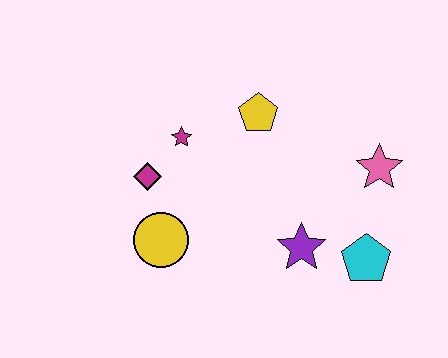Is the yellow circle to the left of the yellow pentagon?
Yes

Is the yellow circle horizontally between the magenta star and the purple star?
No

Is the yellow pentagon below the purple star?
No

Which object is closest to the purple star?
The cyan pentagon is closest to the purple star.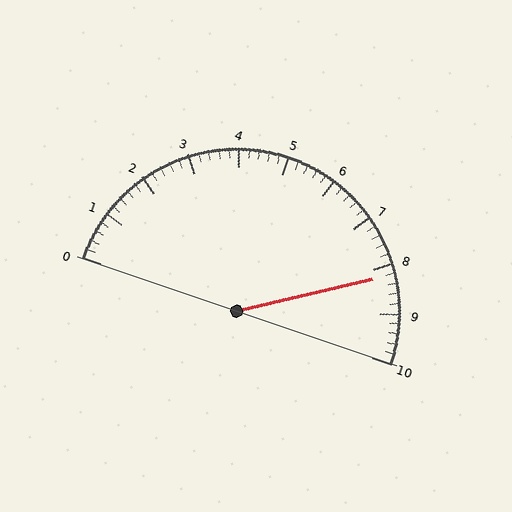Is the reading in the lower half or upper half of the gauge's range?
The reading is in the upper half of the range (0 to 10).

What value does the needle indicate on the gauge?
The needle indicates approximately 8.2.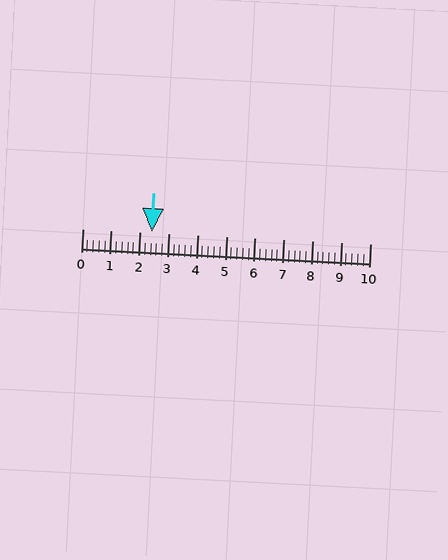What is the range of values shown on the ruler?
The ruler shows values from 0 to 10.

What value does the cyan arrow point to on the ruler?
The cyan arrow points to approximately 2.4.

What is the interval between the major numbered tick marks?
The major tick marks are spaced 1 units apart.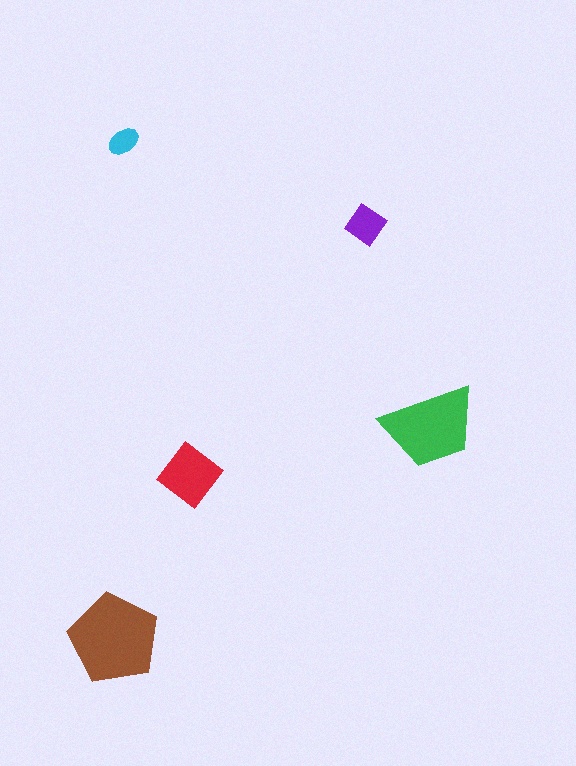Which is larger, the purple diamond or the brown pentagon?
The brown pentagon.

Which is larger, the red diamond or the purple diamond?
The red diamond.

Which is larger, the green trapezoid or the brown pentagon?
The brown pentagon.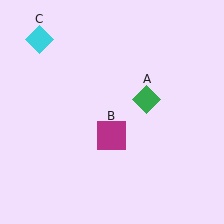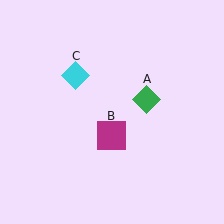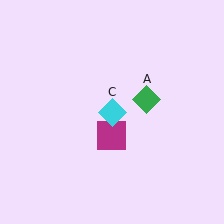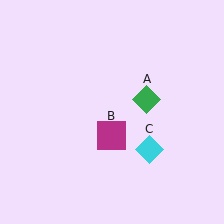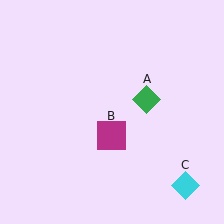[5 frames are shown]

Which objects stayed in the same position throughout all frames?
Green diamond (object A) and magenta square (object B) remained stationary.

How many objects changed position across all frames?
1 object changed position: cyan diamond (object C).